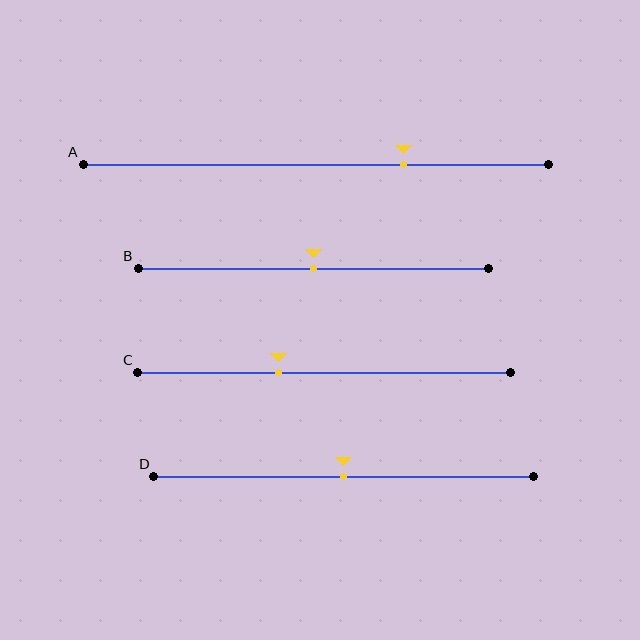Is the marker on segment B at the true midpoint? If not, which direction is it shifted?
Yes, the marker on segment B is at the true midpoint.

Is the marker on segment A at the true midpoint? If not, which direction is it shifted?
No, the marker on segment A is shifted to the right by about 19% of the segment length.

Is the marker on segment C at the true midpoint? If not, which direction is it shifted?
No, the marker on segment C is shifted to the left by about 12% of the segment length.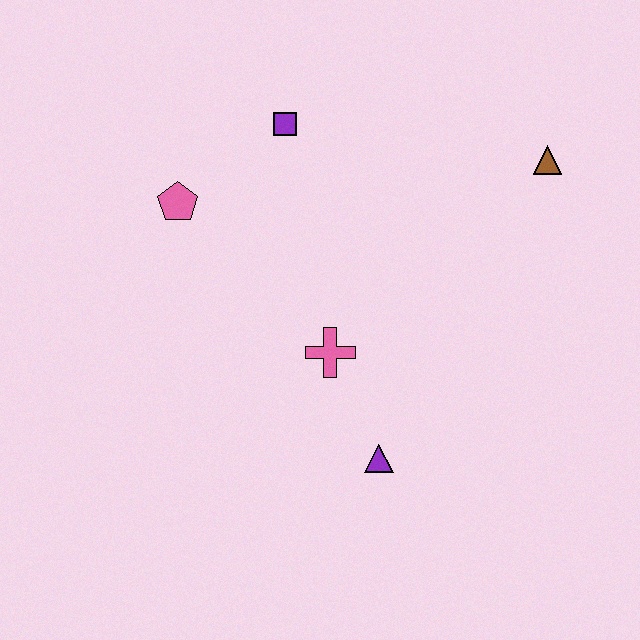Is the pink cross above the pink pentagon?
No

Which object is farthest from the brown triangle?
The pink pentagon is farthest from the brown triangle.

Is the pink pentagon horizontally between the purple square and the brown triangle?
No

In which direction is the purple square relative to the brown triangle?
The purple square is to the left of the brown triangle.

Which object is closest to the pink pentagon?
The purple square is closest to the pink pentagon.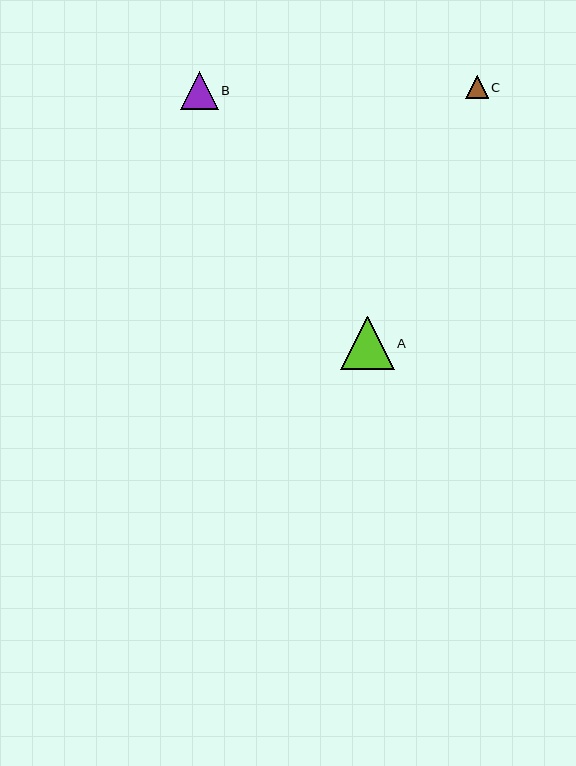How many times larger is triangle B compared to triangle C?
Triangle B is approximately 1.7 times the size of triangle C.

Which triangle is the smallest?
Triangle C is the smallest with a size of approximately 22 pixels.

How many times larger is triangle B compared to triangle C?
Triangle B is approximately 1.7 times the size of triangle C.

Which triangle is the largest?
Triangle A is the largest with a size of approximately 53 pixels.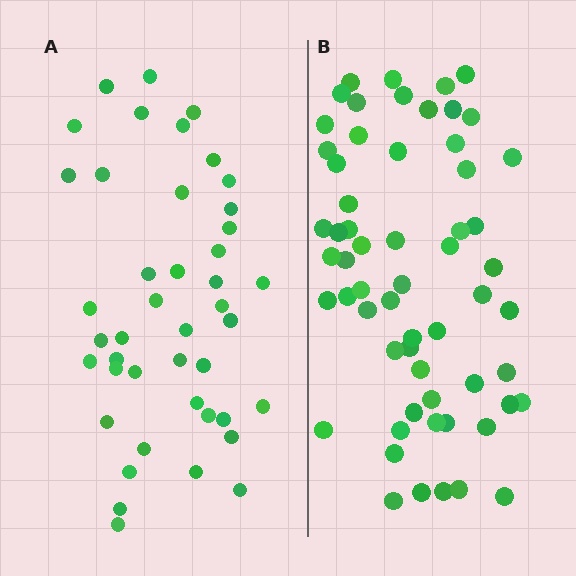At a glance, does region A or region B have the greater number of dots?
Region B (the right region) has more dots.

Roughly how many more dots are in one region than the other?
Region B has approximately 15 more dots than region A.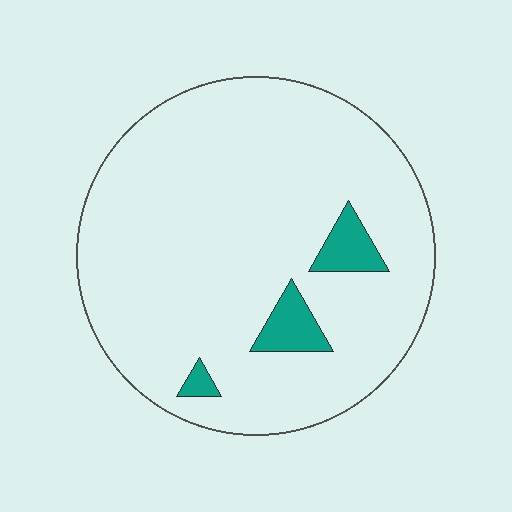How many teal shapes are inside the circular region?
3.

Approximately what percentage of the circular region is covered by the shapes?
Approximately 5%.